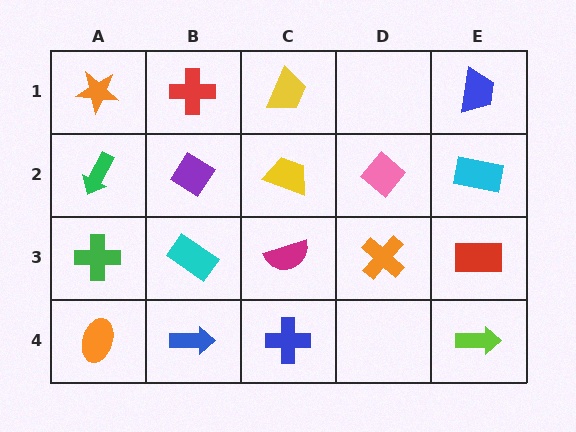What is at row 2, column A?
A green arrow.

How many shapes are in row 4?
4 shapes.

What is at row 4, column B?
A blue arrow.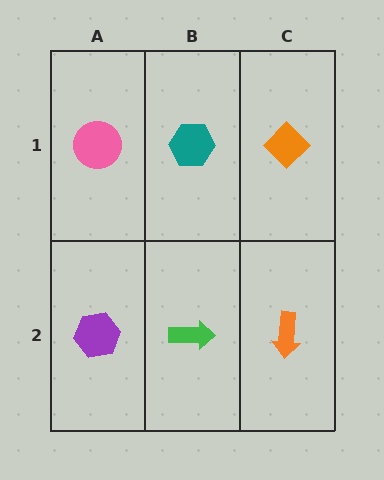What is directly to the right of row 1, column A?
A teal hexagon.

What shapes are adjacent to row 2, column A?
A pink circle (row 1, column A), a green arrow (row 2, column B).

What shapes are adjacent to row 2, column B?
A teal hexagon (row 1, column B), a purple hexagon (row 2, column A), an orange arrow (row 2, column C).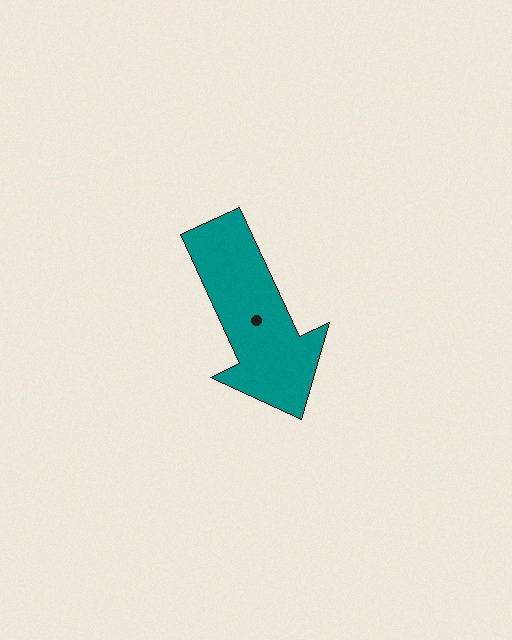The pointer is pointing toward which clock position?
Roughly 5 o'clock.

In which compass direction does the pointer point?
Southeast.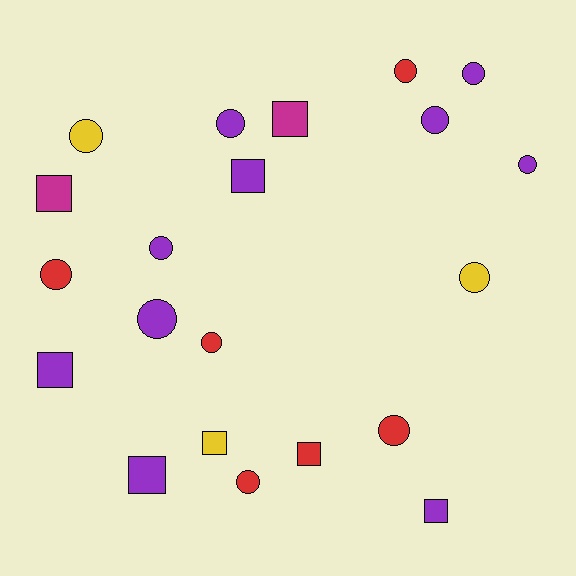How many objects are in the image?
There are 21 objects.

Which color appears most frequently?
Purple, with 10 objects.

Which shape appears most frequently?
Circle, with 13 objects.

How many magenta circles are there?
There are no magenta circles.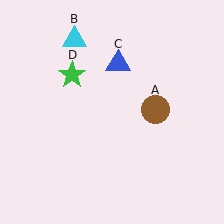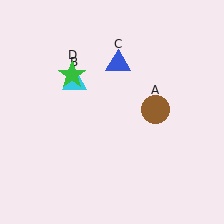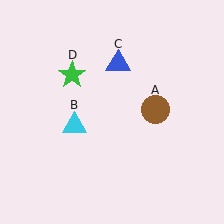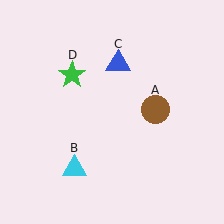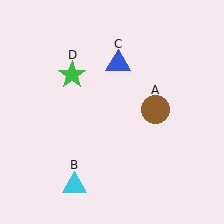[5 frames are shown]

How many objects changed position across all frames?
1 object changed position: cyan triangle (object B).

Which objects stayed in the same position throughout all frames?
Brown circle (object A) and blue triangle (object C) and green star (object D) remained stationary.